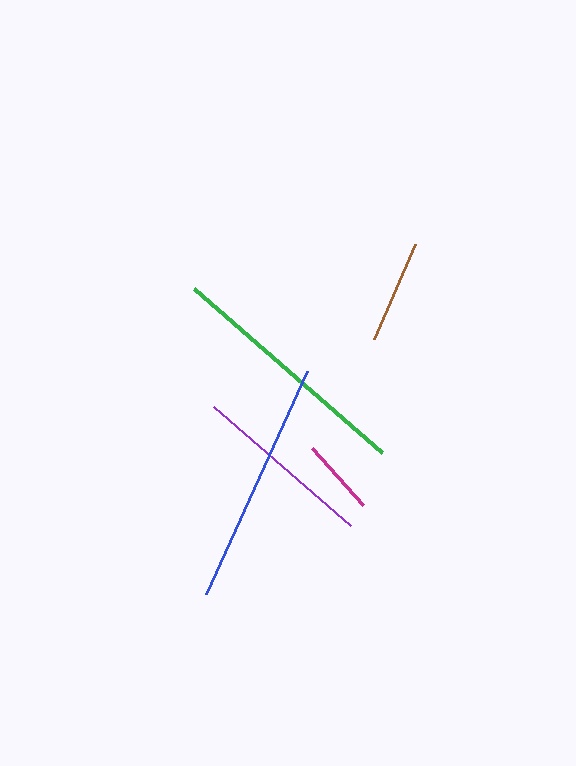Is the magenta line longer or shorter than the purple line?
The purple line is longer than the magenta line.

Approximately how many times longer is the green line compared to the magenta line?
The green line is approximately 3.3 times the length of the magenta line.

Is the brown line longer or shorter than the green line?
The green line is longer than the brown line.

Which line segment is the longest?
The green line is the longest at approximately 249 pixels.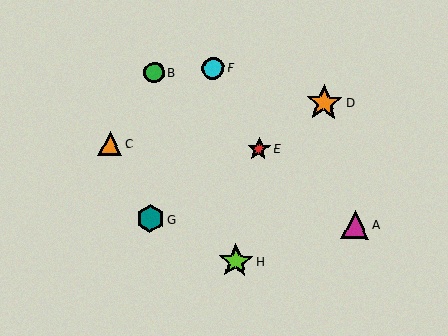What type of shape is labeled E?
Shape E is a red star.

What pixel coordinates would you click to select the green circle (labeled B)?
Click at (154, 72) to select the green circle B.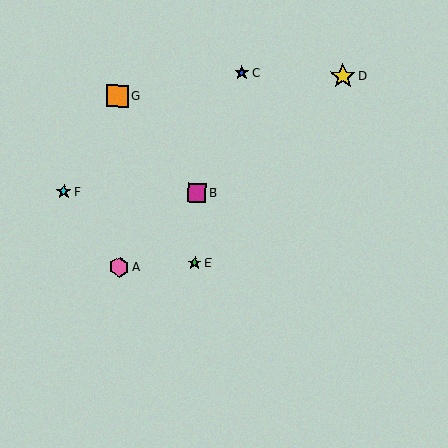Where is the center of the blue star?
The center of the blue star is at (242, 73).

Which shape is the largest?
The yellow star (labeled D) is the largest.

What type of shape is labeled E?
Shape E is a green star.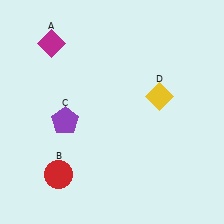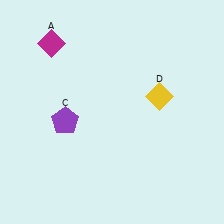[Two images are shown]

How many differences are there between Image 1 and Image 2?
There is 1 difference between the two images.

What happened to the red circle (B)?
The red circle (B) was removed in Image 2. It was in the bottom-left area of Image 1.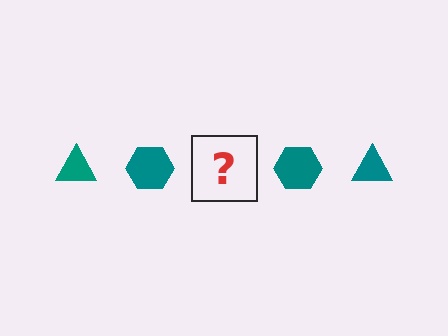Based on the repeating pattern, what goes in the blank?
The blank should be a teal triangle.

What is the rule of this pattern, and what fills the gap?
The rule is that the pattern cycles through triangle, hexagon shapes in teal. The gap should be filled with a teal triangle.